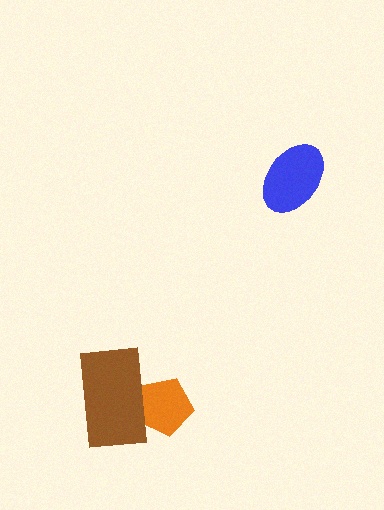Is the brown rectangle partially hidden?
No, no other shape covers it.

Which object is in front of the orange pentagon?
The brown rectangle is in front of the orange pentagon.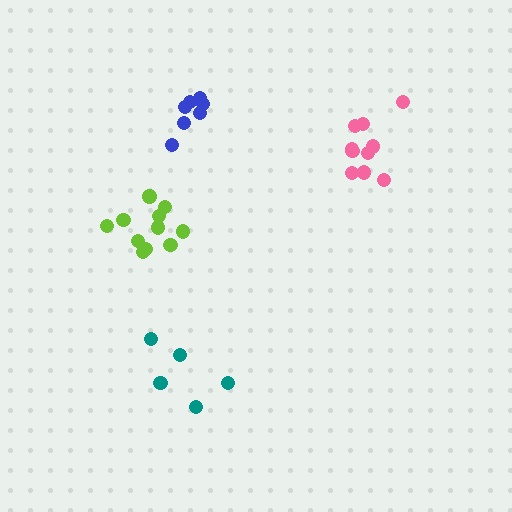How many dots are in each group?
Group 1: 10 dots, Group 2: 7 dots, Group 3: 5 dots, Group 4: 11 dots (33 total).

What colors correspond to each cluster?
The clusters are colored: pink, blue, teal, lime.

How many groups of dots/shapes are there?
There are 4 groups.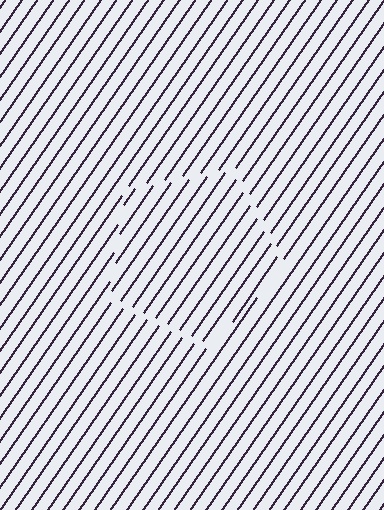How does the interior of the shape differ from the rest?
The interior of the shape contains the same grating, shifted by half a period — the contour is defined by the phase discontinuity where line-ends from the inner and outer gratings abut.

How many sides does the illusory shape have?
5 sides — the line-ends trace a pentagon.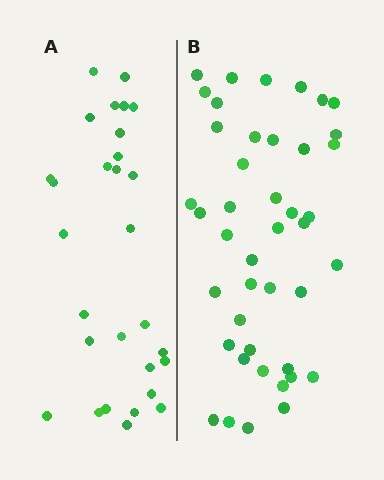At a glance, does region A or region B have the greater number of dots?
Region B (the right region) has more dots.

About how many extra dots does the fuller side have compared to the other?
Region B has approximately 15 more dots than region A.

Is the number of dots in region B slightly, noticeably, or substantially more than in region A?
Region B has substantially more. The ratio is roughly 1.5 to 1.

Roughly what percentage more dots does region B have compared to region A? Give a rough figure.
About 50% more.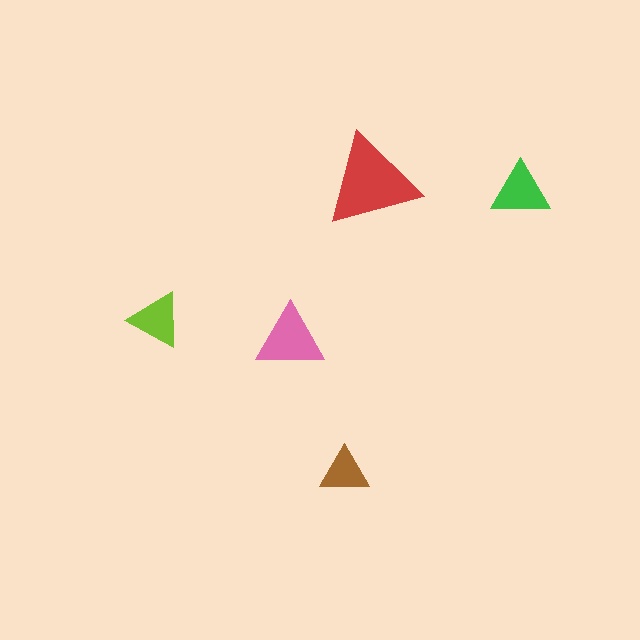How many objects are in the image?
There are 5 objects in the image.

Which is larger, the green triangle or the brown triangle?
The green one.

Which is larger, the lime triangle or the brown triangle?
The lime one.